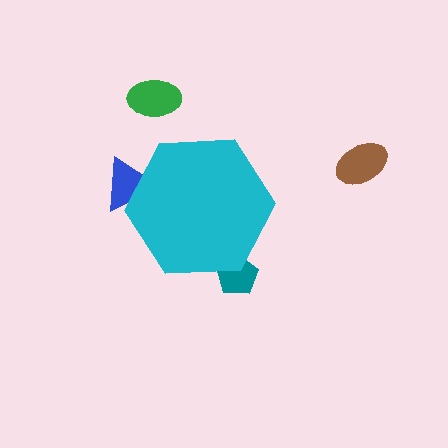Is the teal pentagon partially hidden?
Yes, the teal pentagon is partially hidden behind the cyan hexagon.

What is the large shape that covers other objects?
A cyan hexagon.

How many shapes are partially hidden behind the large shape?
2 shapes are partially hidden.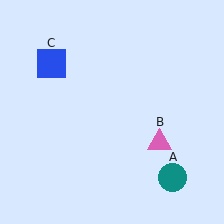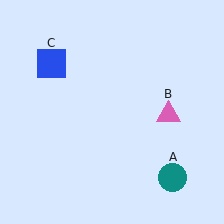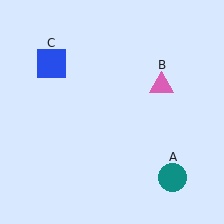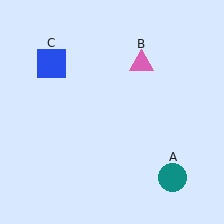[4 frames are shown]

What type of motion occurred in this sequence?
The pink triangle (object B) rotated counterclockwise around the center of the scene.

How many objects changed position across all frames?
1 object changed position: pink triangle (object B).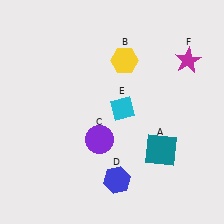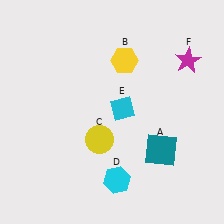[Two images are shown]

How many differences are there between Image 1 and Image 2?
There are 2 differences between the two images.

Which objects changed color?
C changed from purple to yellow. D changed from blue to cyan.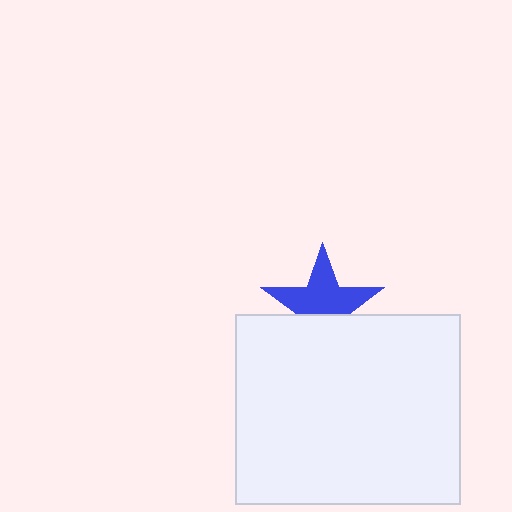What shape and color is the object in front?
The object in front is a white rectangle.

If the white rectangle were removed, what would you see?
You would see the complete blue star.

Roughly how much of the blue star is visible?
About half of it is visible (roughly 61%).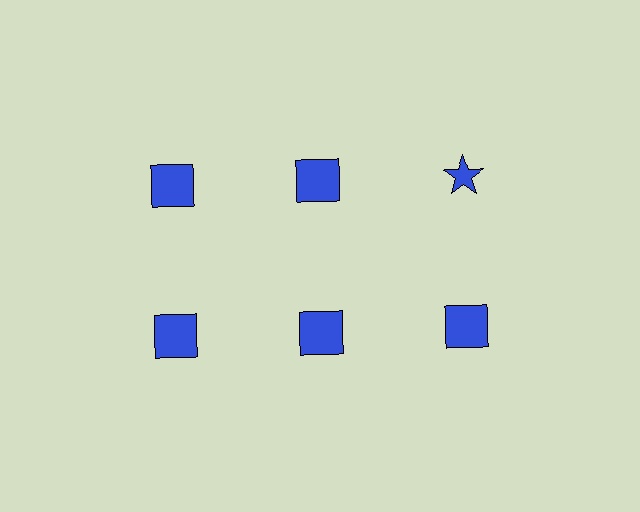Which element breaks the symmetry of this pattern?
The blue star in the top row, center column breaks the symmetry. All other shapes are blue squares.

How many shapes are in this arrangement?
There are 6 shapes arranged in a grid pattern.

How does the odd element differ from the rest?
It has a different shape: star instead of square.